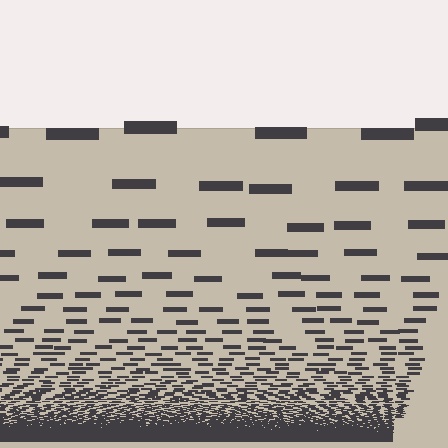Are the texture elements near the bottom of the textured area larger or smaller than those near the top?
Smaller. The gradient is inverted — elements near the bottom are smaller and denser.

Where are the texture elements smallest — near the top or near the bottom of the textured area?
Near the bottom.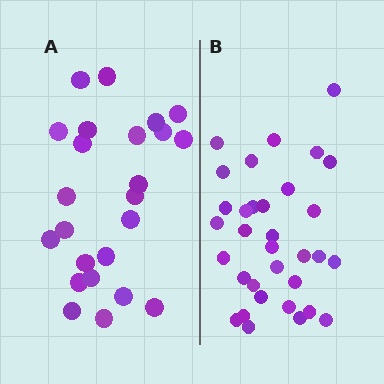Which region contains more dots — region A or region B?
Region B (the right region) has more dots.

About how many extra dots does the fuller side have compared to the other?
Region B has roughly 8 or so more dots than region A.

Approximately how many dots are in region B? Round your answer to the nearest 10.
About 30 dots. (The exact count is 33, which rounds to 30.)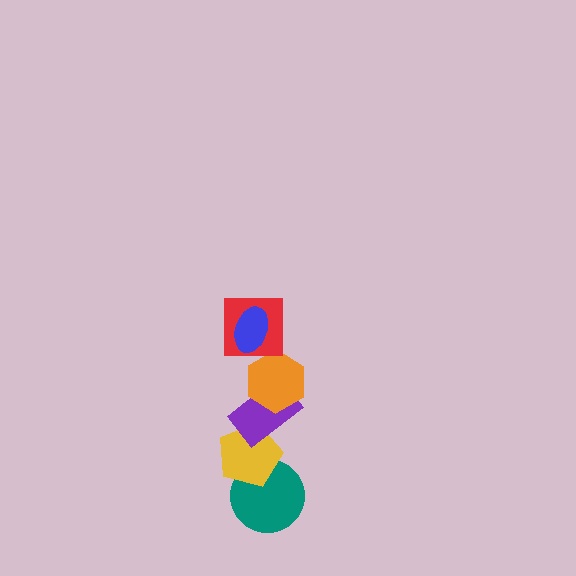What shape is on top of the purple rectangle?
The orange hexagon is on top of the purple rectangle.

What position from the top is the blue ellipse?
The blue ellipse is 1st from the top.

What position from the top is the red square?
The red square is 2nd from the top.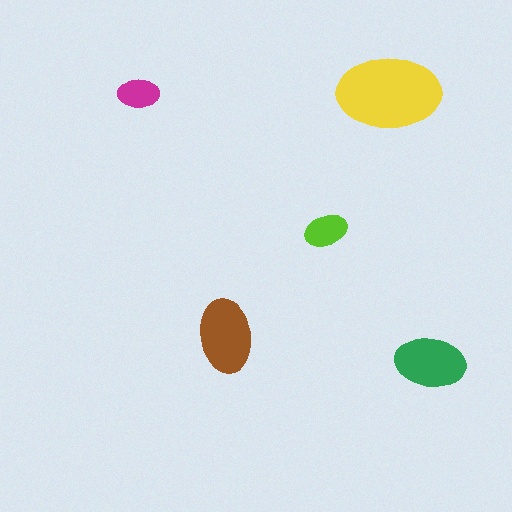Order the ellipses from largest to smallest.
the yellow one, the brown one, the green one, the lime one, the magenta one.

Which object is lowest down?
The green ellipse is bottommost.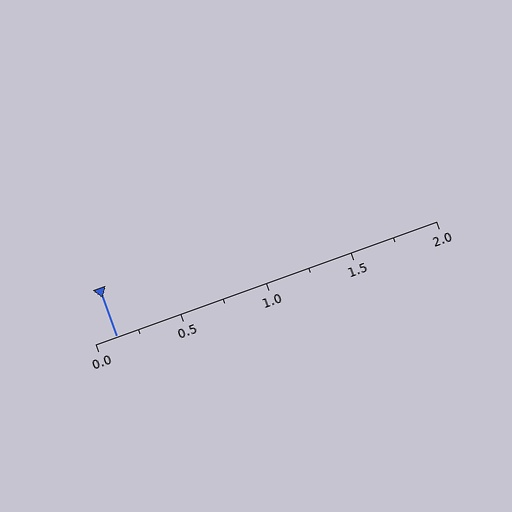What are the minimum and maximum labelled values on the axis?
The axis runs from 0.0 to 2.0.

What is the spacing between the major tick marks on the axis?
The major ticks are spaced 0.5 apart.